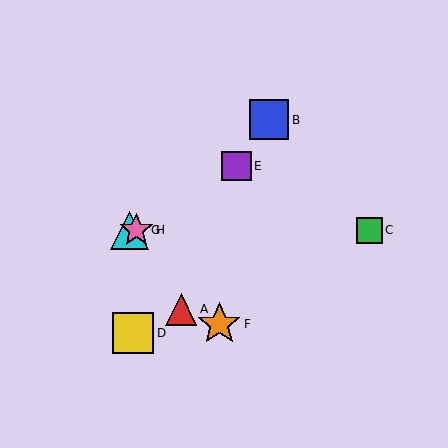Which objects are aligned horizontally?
Objects C, G, H are aligned horizontally.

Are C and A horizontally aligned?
No, C is at y≈230 and A is at y≈309.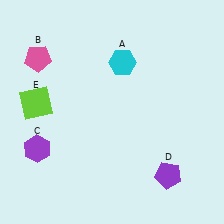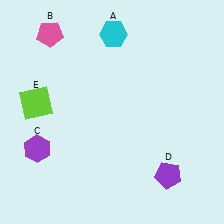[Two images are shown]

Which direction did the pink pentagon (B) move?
The pink pentagon (B) moved up.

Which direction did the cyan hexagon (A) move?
The cyan hexagon (A) moved up.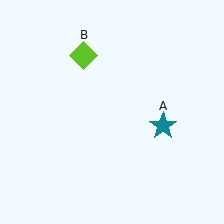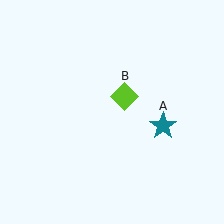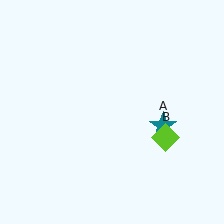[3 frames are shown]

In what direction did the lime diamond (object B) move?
The lime diamond (object B) moved down and to the right.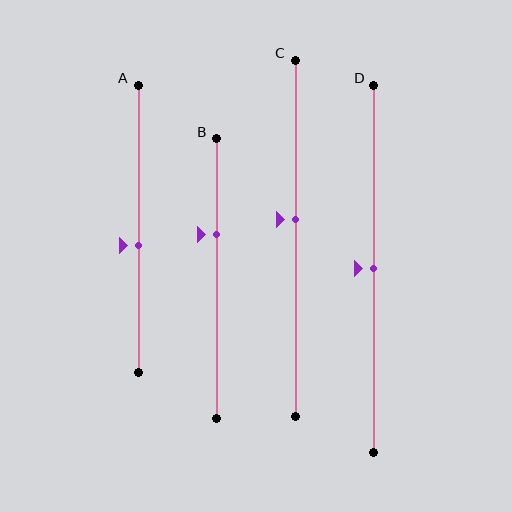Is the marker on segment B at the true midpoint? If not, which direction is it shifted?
No, the marker on segment B is shifted upward by about 16% of the segment length.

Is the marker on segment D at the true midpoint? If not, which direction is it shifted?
Yes, the marker on segment D is at the true midpoint.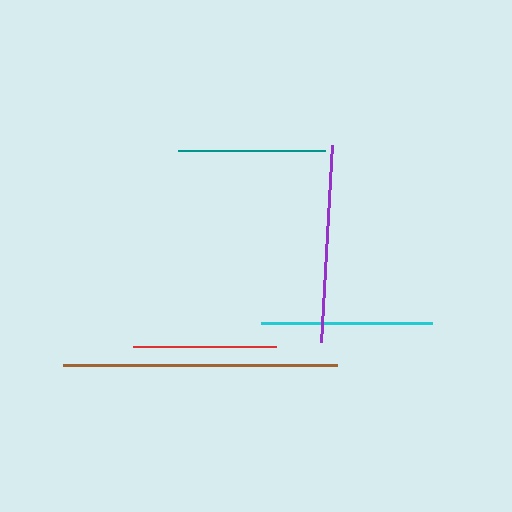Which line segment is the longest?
The brown line is the longest at approximately 274 pixels.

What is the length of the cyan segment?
The cyan segment is approximately 171 pixels long.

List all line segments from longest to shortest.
From longest to shortest: brown, purple, cyan, teal, red.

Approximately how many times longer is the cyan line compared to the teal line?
The cyan line is approximately 1.2 times the length of the teal line.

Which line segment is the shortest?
The red line is the shortest at approximately 143 pixels.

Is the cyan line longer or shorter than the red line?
The cyan line is longer than the red line.